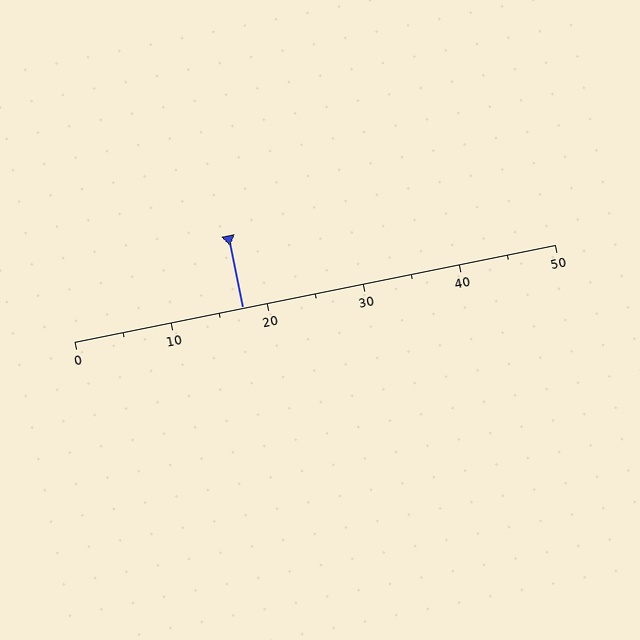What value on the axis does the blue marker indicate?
The marker indicates approximately 17.5.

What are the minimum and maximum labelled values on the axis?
The axis runs from 0 to 50.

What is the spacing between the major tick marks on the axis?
The major ticks are spaced 10 apart.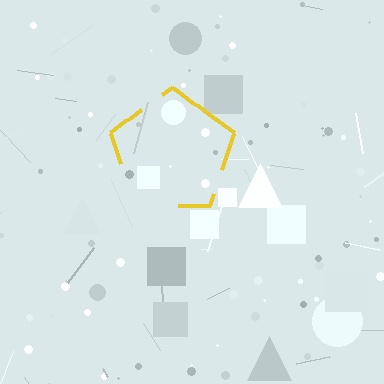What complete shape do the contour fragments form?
The contour fragments form a pentagon.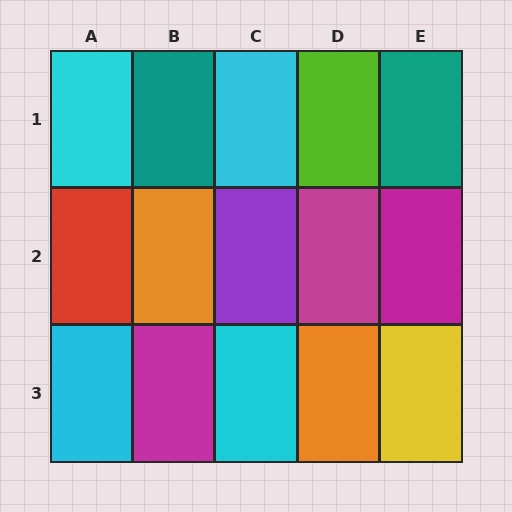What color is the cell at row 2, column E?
Magenta.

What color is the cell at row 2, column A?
Red.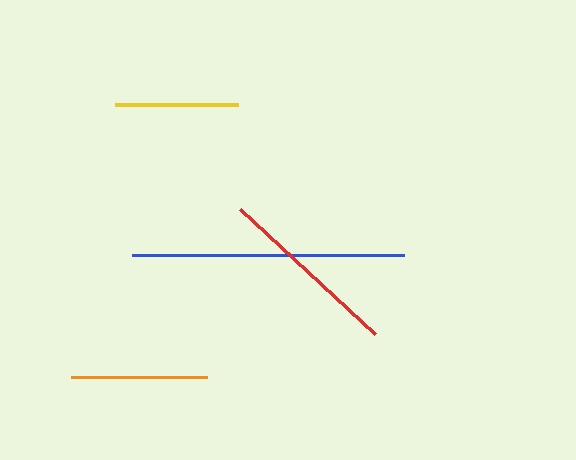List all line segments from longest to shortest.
From longest to shortest: blue, red, orange, yellow.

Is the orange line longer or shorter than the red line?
The red line is longer than the orange line.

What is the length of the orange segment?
The orange segment is approximately 136 pixels long.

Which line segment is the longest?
The blue line is the longest at approximately 272 pixels.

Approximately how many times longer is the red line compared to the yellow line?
The red line is approximately 1.5 times the length of the yellow line.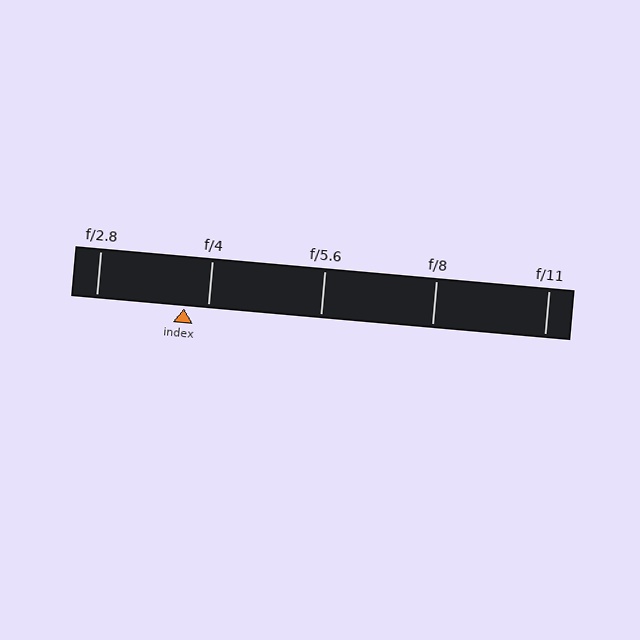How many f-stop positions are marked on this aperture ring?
There are 5 f-stop positions marked.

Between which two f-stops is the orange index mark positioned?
The index mark is between f/2.8 and f/4.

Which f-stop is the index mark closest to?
The index mark is closest to f/4.